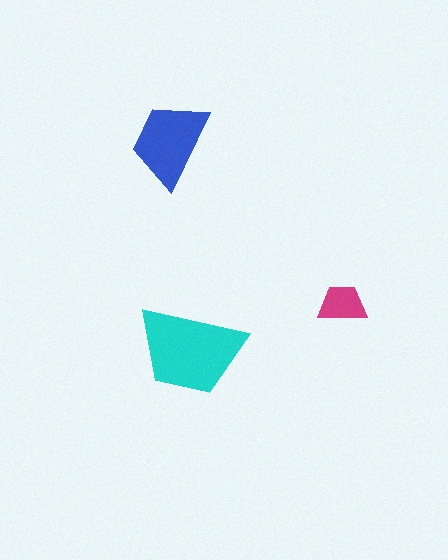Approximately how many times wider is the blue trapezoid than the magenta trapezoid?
About 2 times wider.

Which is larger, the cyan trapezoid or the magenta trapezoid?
The cyan one.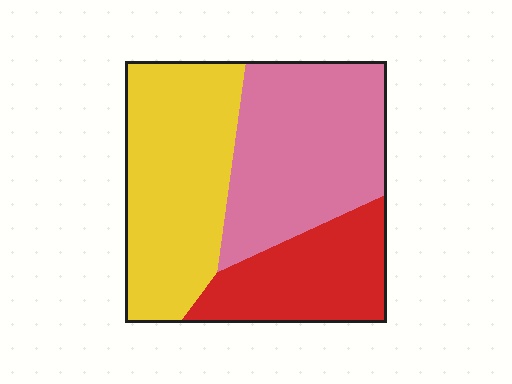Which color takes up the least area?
Red, at roughly 25%.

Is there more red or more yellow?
Yellow.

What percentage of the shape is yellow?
Yellow covers about 40% of the shape.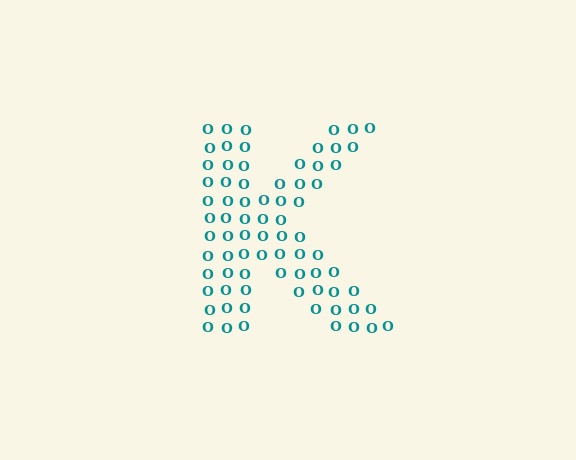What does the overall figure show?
The overall figure shows the letter K.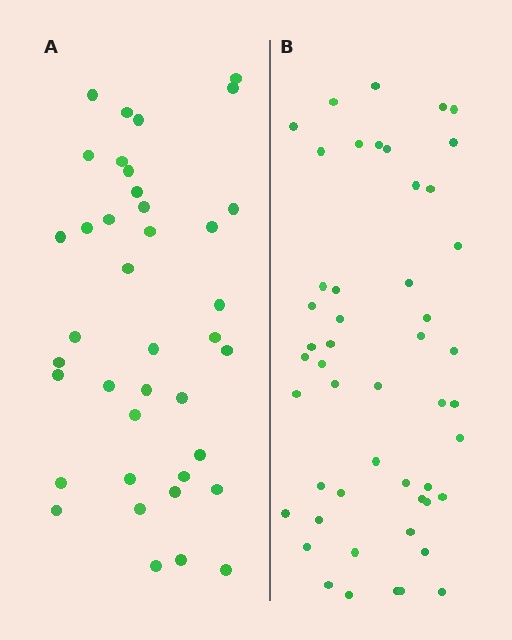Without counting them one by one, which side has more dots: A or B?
Region B (the right region) has more dots.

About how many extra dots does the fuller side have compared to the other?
Region B has roughly 12 or so more dots than region A.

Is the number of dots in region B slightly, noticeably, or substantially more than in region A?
Region B has noticeably more, but not dramatically so. The ratio is roughly 1.3 to 1.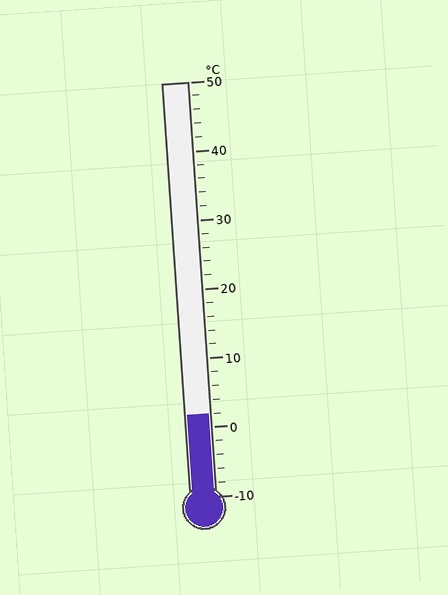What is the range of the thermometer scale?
The thermometer scale ranges from -10°C to 50°C.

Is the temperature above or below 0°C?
The temperature is above 0°C.